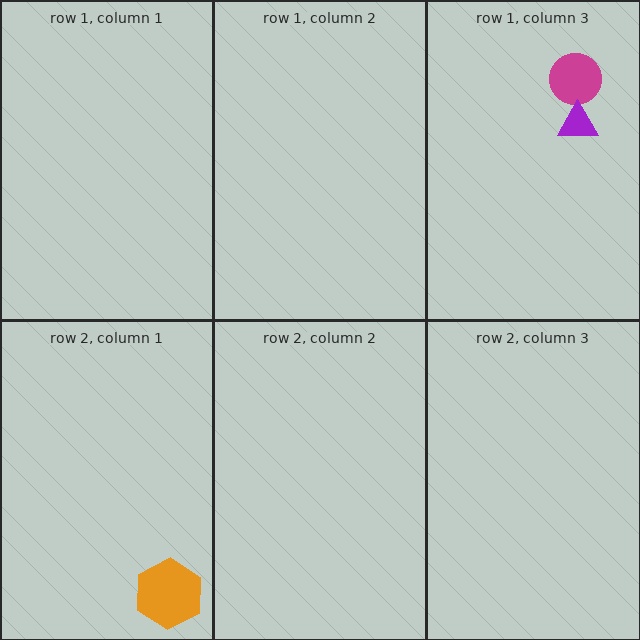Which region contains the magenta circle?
The row 1, column 3 region.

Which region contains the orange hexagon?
The row 2, column 1 region.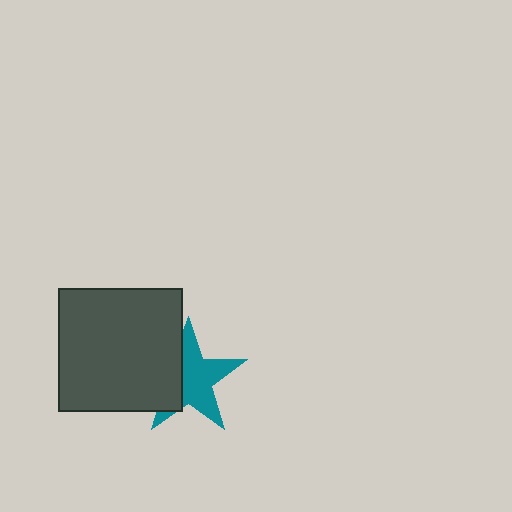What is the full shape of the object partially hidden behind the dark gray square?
The partially hidden object is a teal star.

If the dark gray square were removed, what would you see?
You would see the complete teal star.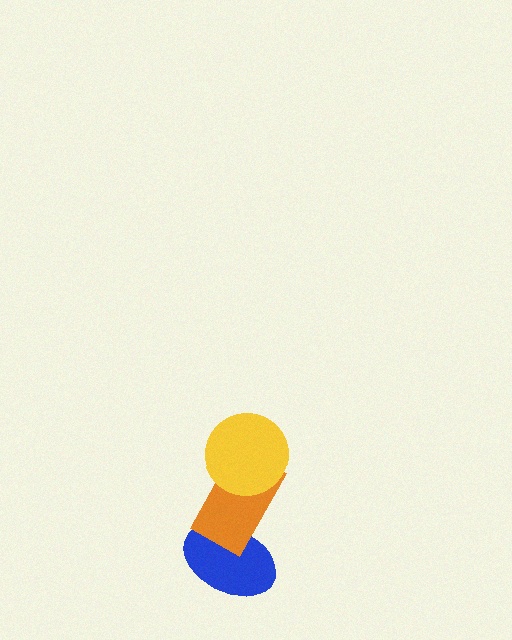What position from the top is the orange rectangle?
The orange rectangle is 2nd from the top.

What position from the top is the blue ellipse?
The blue ellipse is 3rd from the top.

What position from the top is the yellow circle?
The yellow circle is 1st from the top.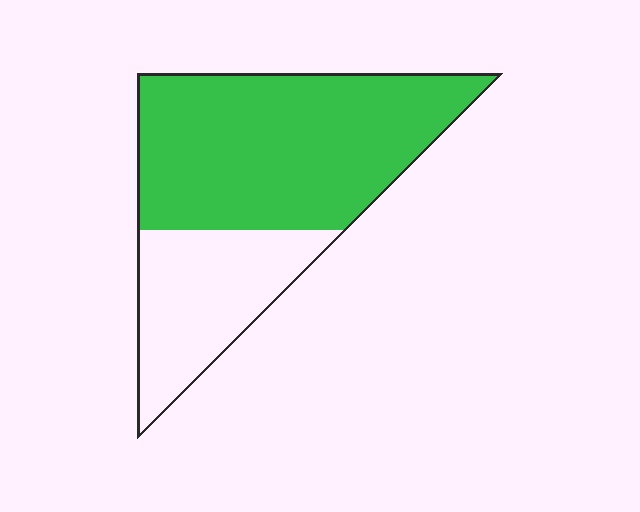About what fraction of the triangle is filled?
About two thirds (2/3).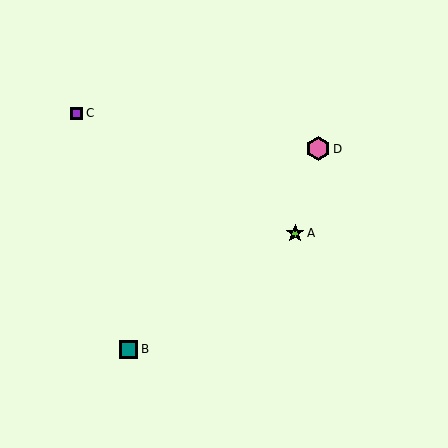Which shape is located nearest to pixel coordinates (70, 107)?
The purple square (labeled C) at (77, 113) is nearest to that location.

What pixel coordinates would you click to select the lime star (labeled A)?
Click at (295, 233) to select the lime star A.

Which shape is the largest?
The pink hexagon (labeled D) is the largest.